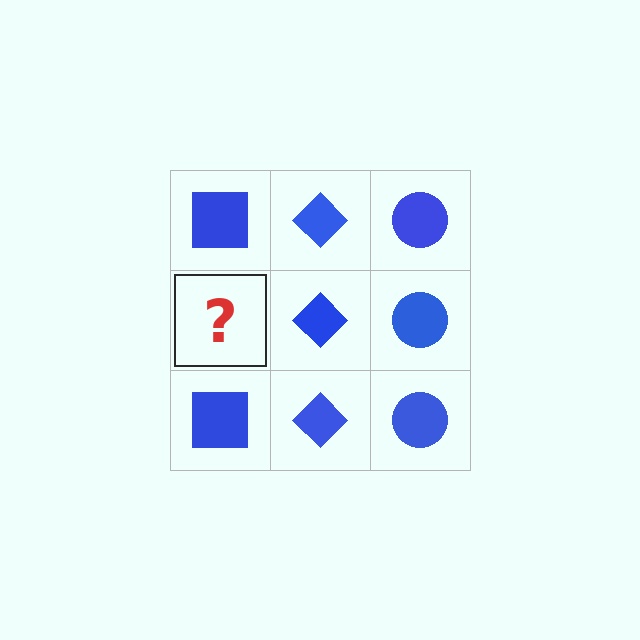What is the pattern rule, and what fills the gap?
The rule is that each column has a consistent shape. The gap should be filled with a blue square.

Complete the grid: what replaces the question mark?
The question mark should be replaced with a blue square.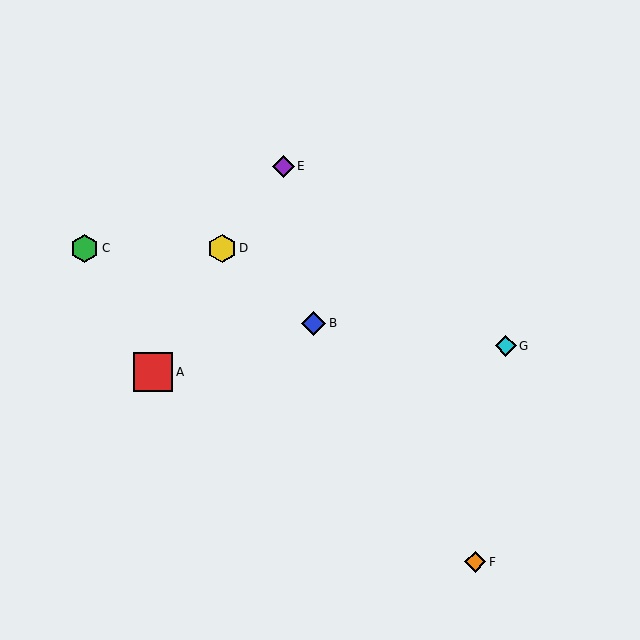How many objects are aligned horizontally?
2 objects (C, D) are aligned horizontally.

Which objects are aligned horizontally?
Objects C, D are aligned horizontally.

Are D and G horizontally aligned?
No, D is at y≈248 and G is at y≈346.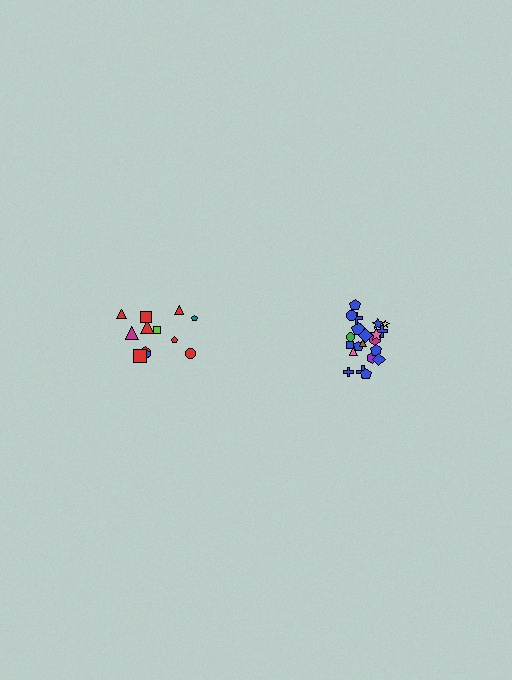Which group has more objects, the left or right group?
The right group.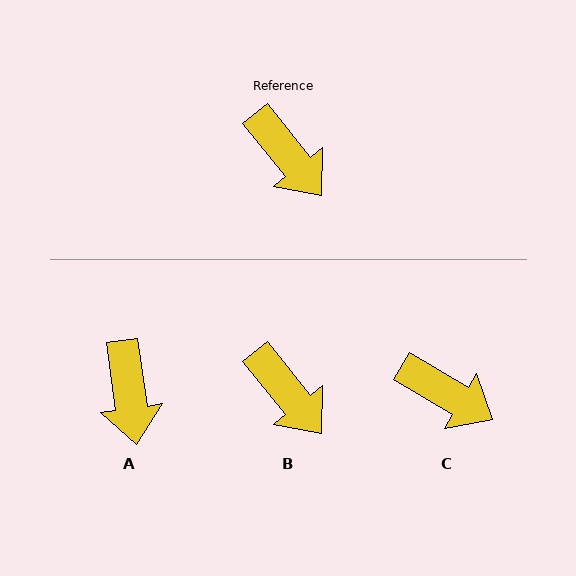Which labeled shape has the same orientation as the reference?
B.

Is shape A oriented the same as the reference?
No, it is off by about 31 degrees.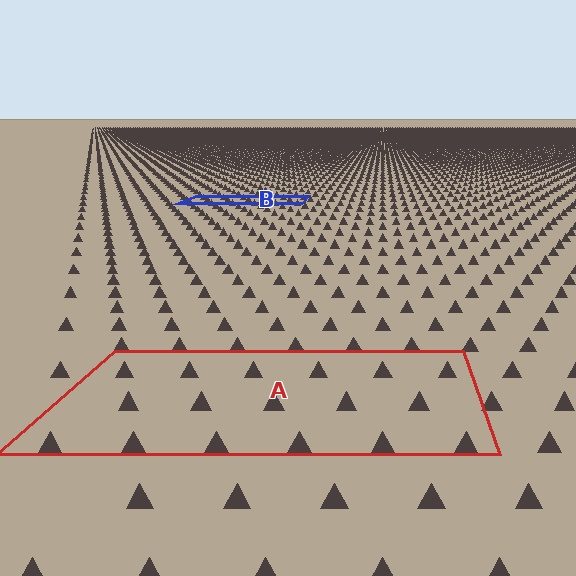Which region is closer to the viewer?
Region A is closer. The texture elements there are larger and more spread out.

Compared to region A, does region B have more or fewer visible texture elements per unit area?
Region B has more texture elements per unit area — they are packed more densely because it is farther away.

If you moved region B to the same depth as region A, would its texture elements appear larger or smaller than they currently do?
They would appear larger. At a closer depth, the same texture elements are projected at a bigger on-screen size.